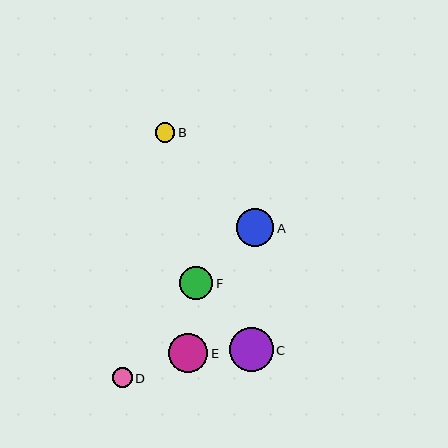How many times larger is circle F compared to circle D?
Circle F is approximately 1.7 times the size of circle D.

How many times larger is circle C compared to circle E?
Circle C is approximately 1.1 times the size of circle E.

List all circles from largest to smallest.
From largest to smallest: C, E, A, F, D, B.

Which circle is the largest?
Circle C is the largest with a size of approximately 44 pixels.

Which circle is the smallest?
Circle B is the smallest with a size of approximately 20 pixels.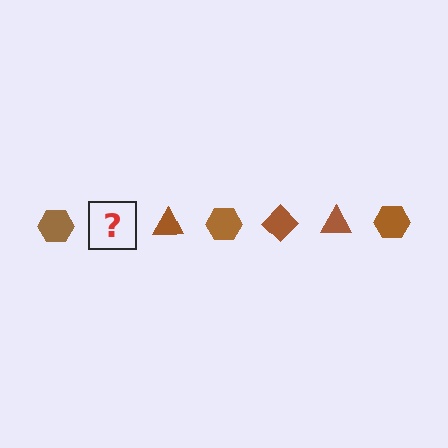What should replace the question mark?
The question mark should be replaced with a brown diamond.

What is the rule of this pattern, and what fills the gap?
The rule is that the pattern cycles through hexagon, diamond, triangle shapes in brown. The gap should be filled with a brown diamond.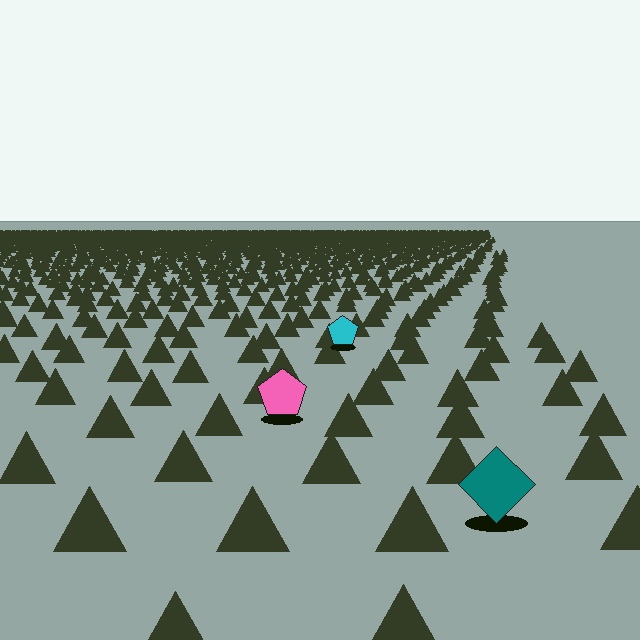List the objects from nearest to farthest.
From nearest to farthest: the teal diamond, the pink pentagon, the cyan pentagon.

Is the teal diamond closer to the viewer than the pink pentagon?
Yes. The teal diamond is closer — you can tell from the texture gradient: the ground texture is coarser near it.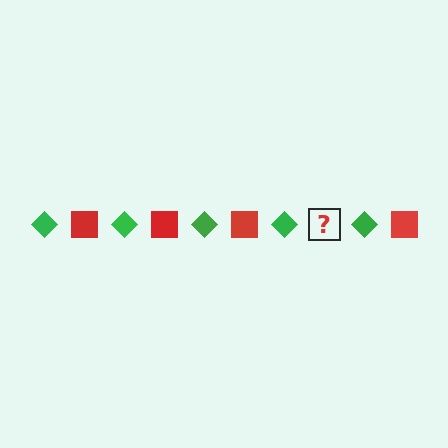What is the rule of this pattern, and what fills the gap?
The rule is that the pattern alternates between green diamond and red square. The gap should be filled with a red square.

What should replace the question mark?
The question mark should be replaced with a red square.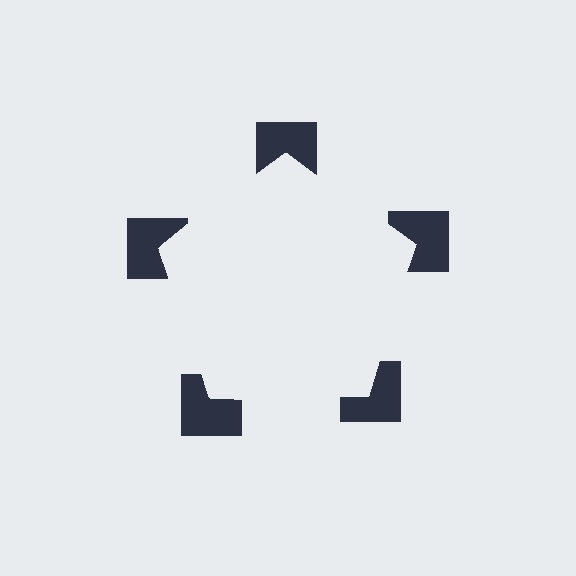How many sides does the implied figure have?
5 sides.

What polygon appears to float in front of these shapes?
An illusory pentagon — its edges are inferred from the aligned wedge cuts in the notched squares, not physically drawn.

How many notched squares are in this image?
There are 5 — one at each vertex of the illusory pentagon.